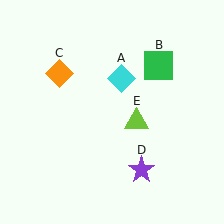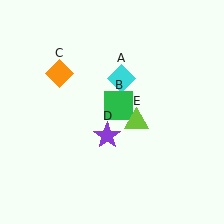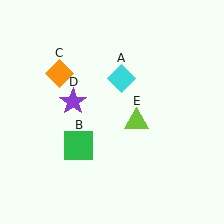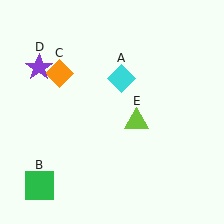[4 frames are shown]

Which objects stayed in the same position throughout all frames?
Cyan diamond (object A) and orange diamond (object C) and lime triangle (object E) remained stationary.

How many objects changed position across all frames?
2 objects changed position: green square (object B), purple star (object D).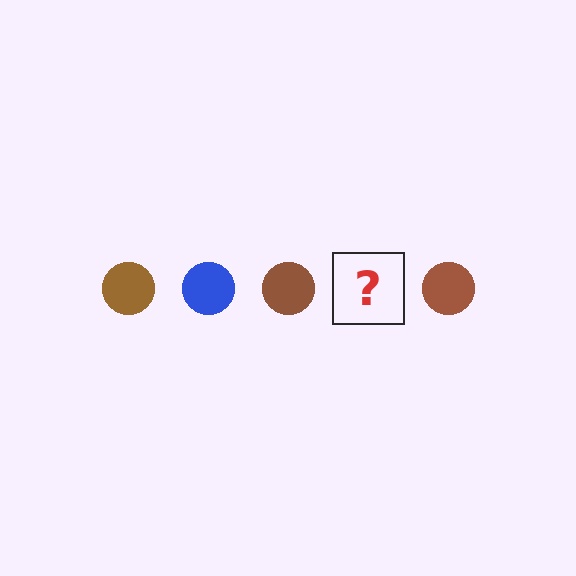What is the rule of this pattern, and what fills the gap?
The rule is that the pattern cycles through brown, blue circles. The gap should be filled with a blue circle.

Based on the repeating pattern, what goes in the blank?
The blank should be a blue circle.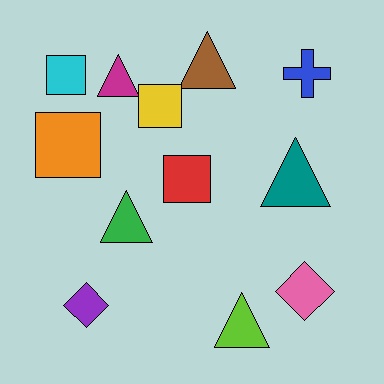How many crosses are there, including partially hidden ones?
There is 1 cross.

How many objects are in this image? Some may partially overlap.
There are 12 objects.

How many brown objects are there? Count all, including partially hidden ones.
There is 1 brown object.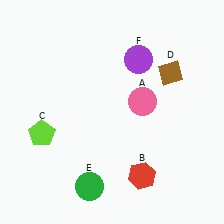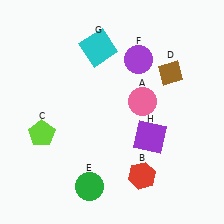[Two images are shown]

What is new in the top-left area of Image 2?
A cyan square (G) was added in the top-left area of Image 2.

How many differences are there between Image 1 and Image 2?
There are 2 differences between the two images.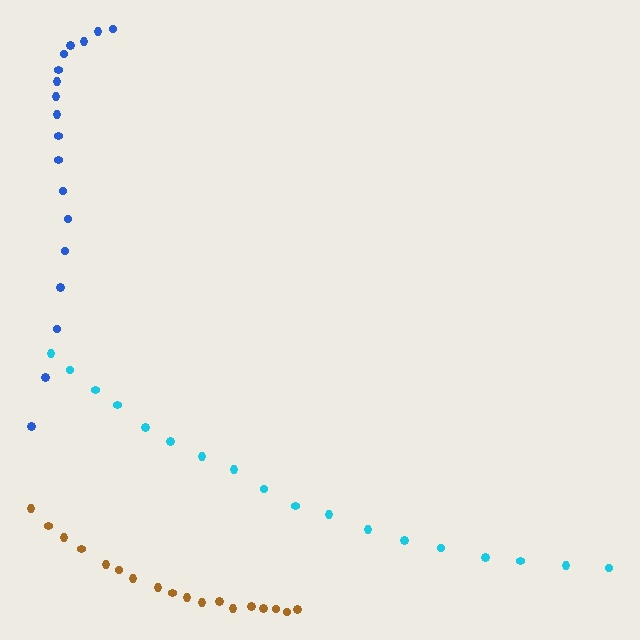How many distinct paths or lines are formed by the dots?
There are 3 distinct paths.